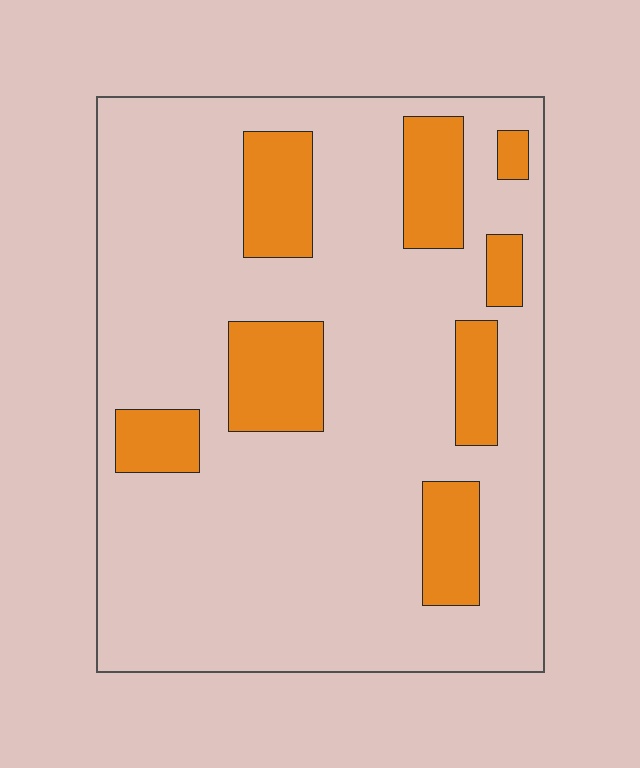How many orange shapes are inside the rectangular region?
8.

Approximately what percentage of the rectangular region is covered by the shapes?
Approximately 20%.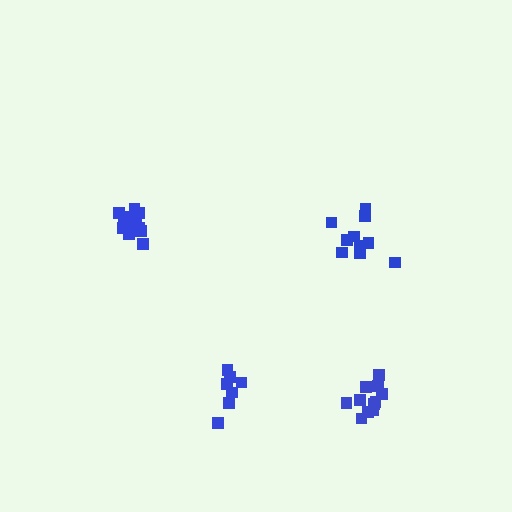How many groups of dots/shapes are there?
There are 4 groups.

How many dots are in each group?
Group 1: 11 dots, Group 2: 7 dots, Group 3: 10 dots, Group 4: 12 dots (40 total).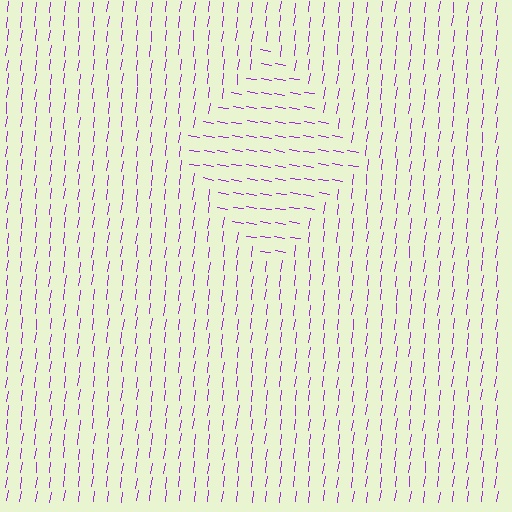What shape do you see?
I see a diamond.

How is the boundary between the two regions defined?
The boundary is defined purely by a change in line orientation (approximately 88 degrees difference). All lines are the same color and thickness.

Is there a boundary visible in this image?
Yes, there is a texture boundary formed by a change in line orientation.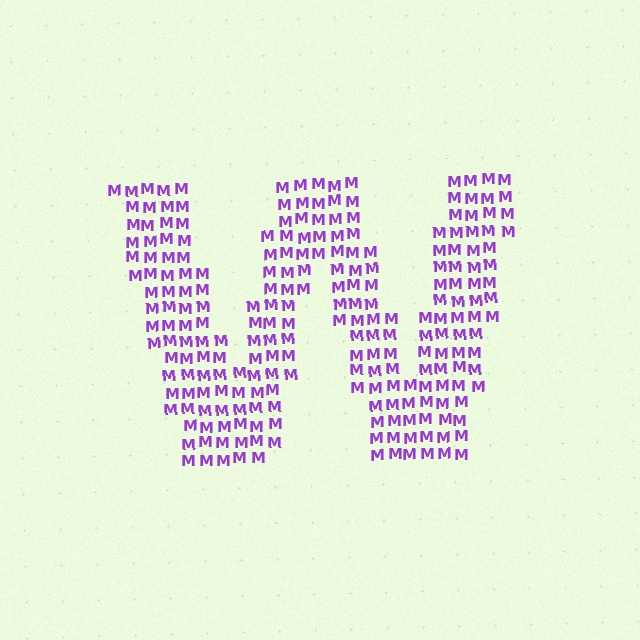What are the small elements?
The small elements are letter M's.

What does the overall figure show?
The overall figure shows the letter W.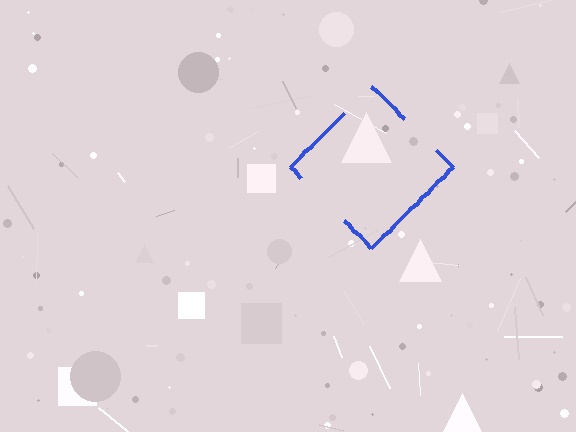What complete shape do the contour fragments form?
The contour fragments form a diamond.